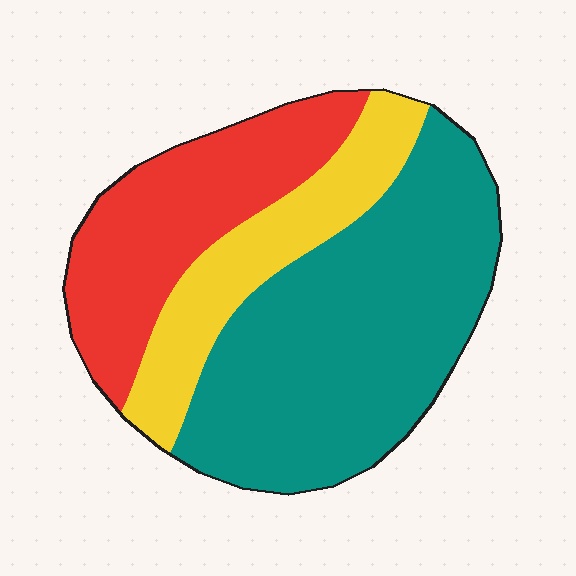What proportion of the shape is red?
Red takes up about one quarter (1/4) of the shape.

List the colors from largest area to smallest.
From largest to smallest: teal, red, yellow.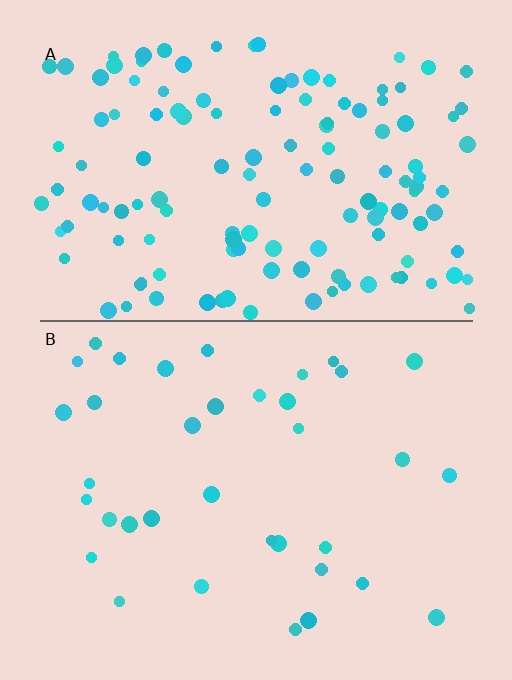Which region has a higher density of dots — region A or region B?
A (the top).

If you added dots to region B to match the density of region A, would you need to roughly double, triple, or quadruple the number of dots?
Approximately quadruple.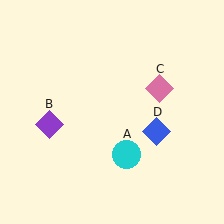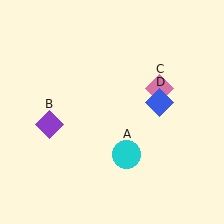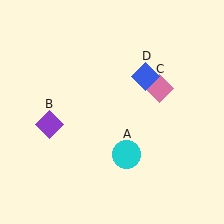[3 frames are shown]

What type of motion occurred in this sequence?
The blue diamond (object D) rotated counterclockwise around the center of the scene.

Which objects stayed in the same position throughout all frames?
Cyan circle (object A) and purple diamond (object B) and pink diamond (object C) remained stationary.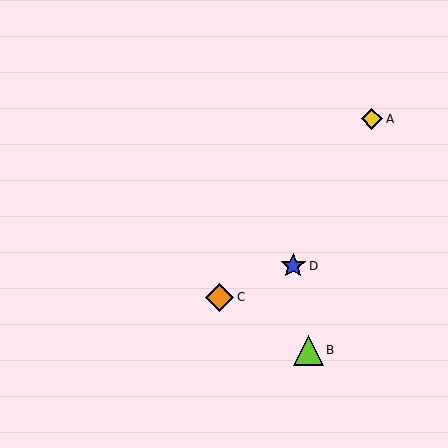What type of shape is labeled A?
Shape A is a yellow diamond.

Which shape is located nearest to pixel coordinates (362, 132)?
The yellow diamond (labeled A) at (372, 119) is nearest to that location.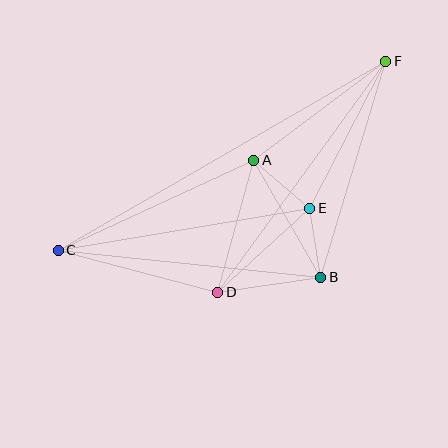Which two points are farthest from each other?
Points C and F are farthest from each other.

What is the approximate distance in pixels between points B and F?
The distance between B and F is approximately 226 pixels.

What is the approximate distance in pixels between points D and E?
The distance between D and E is approximately 124 pixels.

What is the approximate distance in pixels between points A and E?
The distance between A and E is approximately 74 pixels.